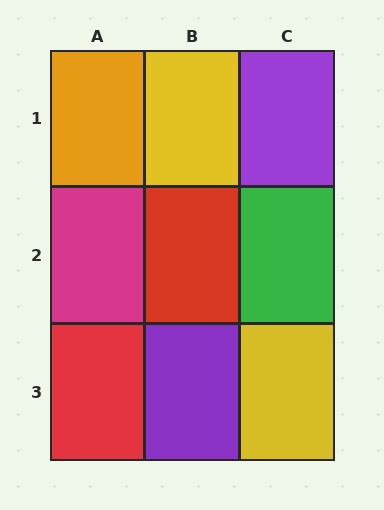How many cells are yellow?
2 cells are yellow.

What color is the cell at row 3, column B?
Purple.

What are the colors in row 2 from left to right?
Magenta, red, green.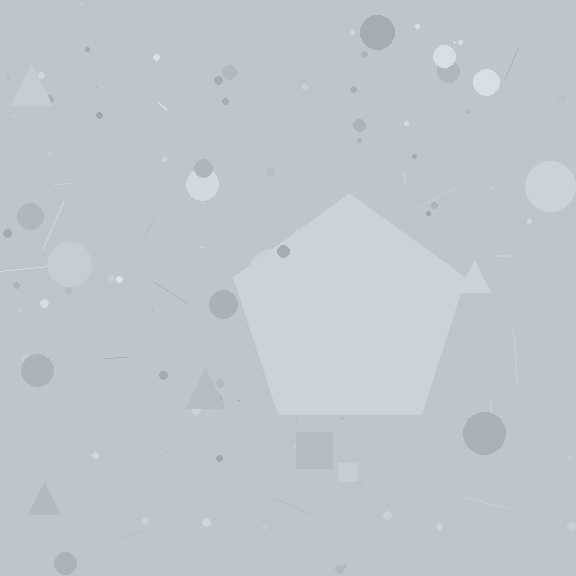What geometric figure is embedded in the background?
A pentagon is embedded in the background.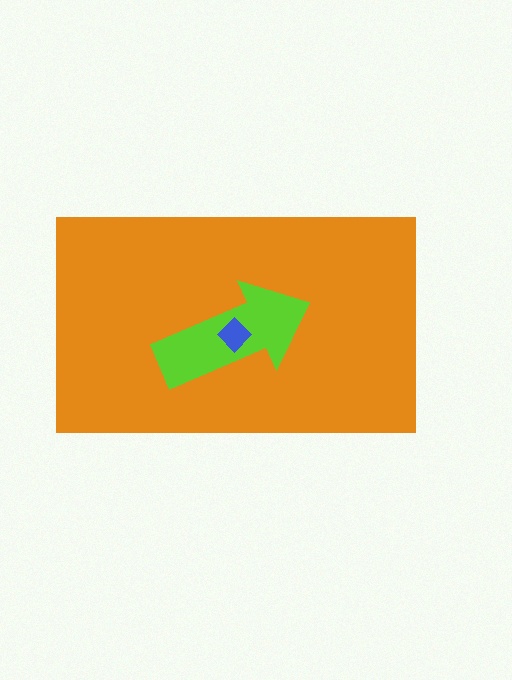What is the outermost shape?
The orange rectangle.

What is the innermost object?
The blue diamond.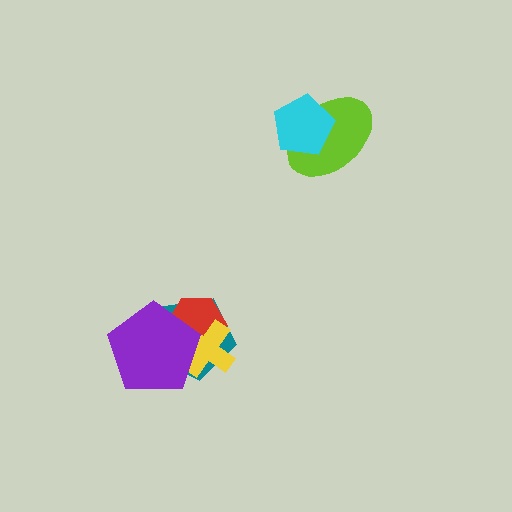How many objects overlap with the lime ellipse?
1 object overlaps with the lime ellipse.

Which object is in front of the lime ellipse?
The cyan pentagon is in front of the lime ellipse.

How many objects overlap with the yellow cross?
3 objects overlap with the yellow cross.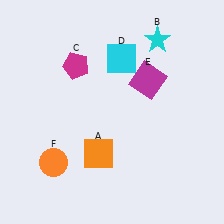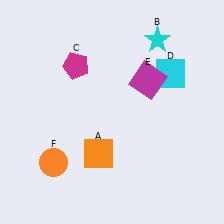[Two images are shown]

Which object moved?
The cyan square (D) moved right.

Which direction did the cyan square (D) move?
The cyan square (D) moved right.